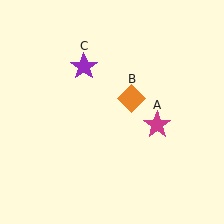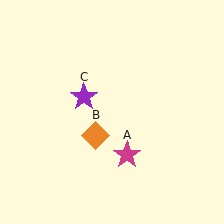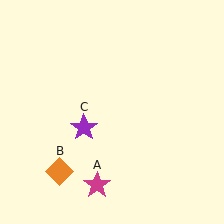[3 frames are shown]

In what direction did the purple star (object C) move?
The purple star (object C) moved down.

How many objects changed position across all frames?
3 objects changed position: magenta star (object A), orange diamond (object B), purple star (object C).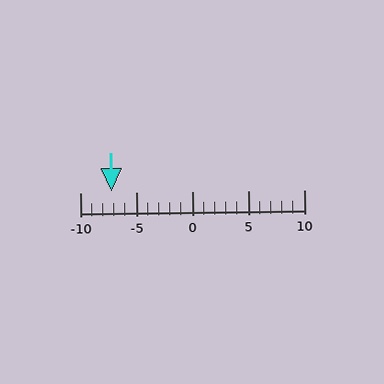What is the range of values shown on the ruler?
The ruler shows values from -10 to 10.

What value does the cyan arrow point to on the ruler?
The cyan arrow points to approximately -7.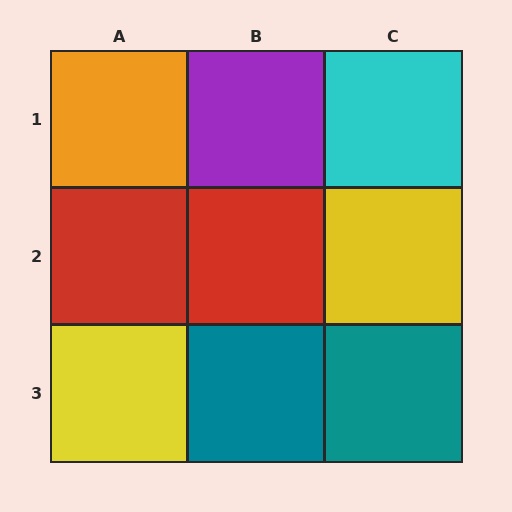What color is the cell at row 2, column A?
Red.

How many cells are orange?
1 cell is orange.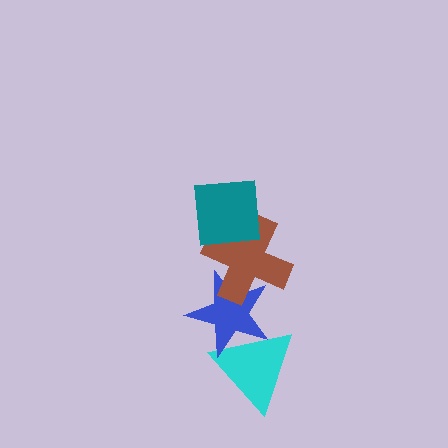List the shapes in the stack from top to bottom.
From top to bottom: the teal square, the brown cross, the blue star, the cyan triangle.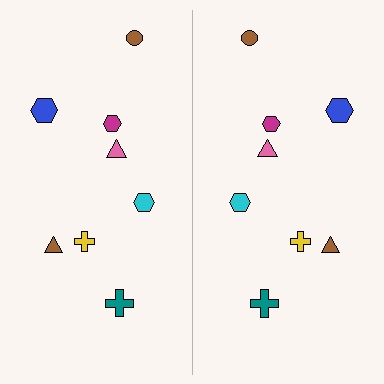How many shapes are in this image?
There are 16 shapes in this image.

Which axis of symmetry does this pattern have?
The pattern has a vertical axis of symmetry running through the center of the image.